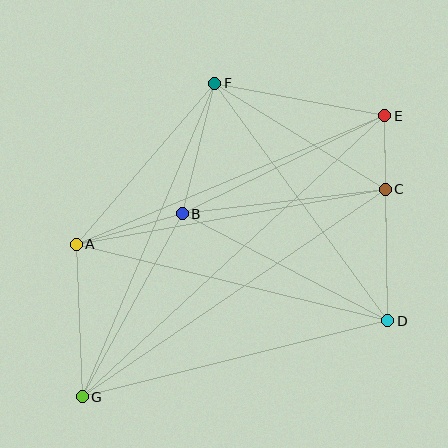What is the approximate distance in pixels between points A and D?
The distance between A and D is approximately 321 pixels.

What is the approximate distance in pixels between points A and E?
The distance between A and E is approximately 334 pixels.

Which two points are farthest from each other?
Points E and G are farthest from each other.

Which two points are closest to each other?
Points C and E are closest to each other.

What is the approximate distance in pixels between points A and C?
The distance between A and C is approximately 314 pixels.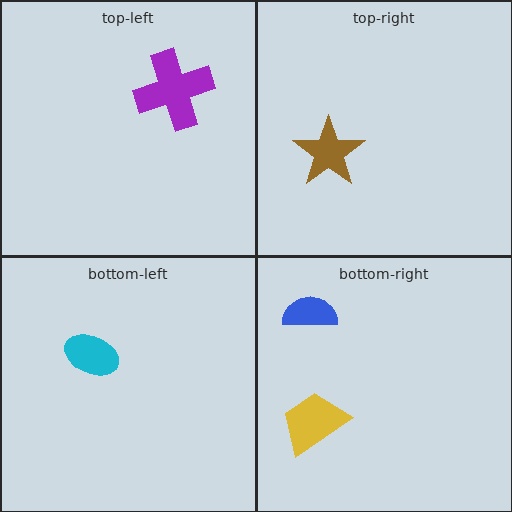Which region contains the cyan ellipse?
The bottom-left region.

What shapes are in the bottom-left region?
The cyan ellipse.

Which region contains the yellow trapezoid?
The bottom-right region.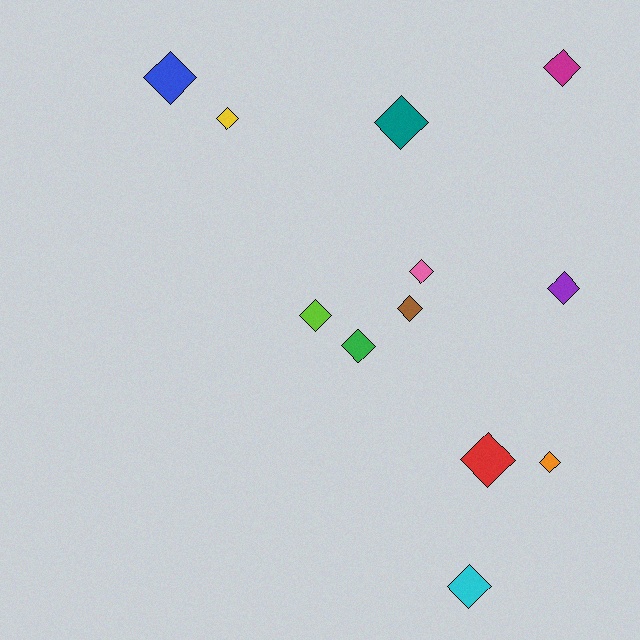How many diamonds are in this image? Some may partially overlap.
There are 12 diamonds.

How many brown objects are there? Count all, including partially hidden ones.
There is 1 brown object.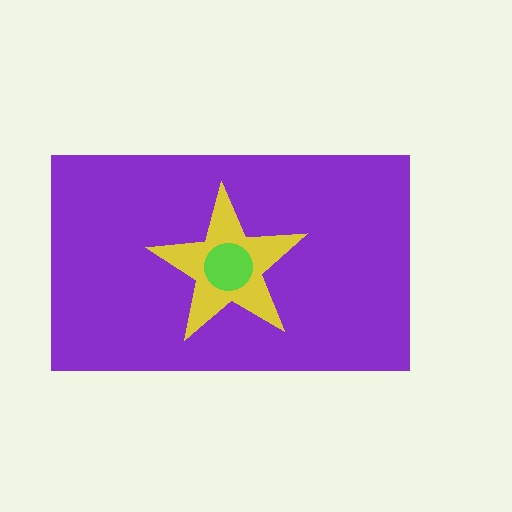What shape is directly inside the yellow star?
The lime circle.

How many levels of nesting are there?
3.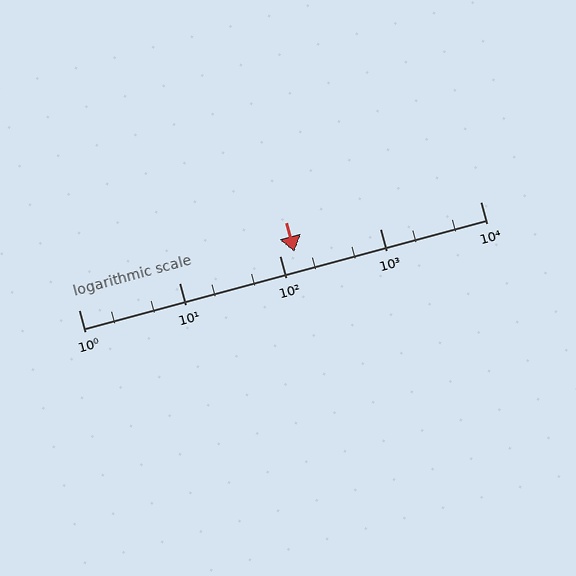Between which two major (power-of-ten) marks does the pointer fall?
The pointer is between 100 and 1000.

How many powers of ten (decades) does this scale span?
The scale spans 4 decades, from 1 to 10000.